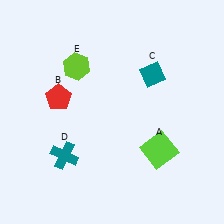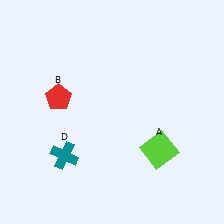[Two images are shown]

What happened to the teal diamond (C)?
The teal diamond (C) was removed in Image 2. It was in the top-right area of Image 1.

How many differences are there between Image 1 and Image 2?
There are 2 differences between the two images.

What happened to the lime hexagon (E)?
The lime hexagon (E) was removed in Image 2. It was in the top-left area of Image 1.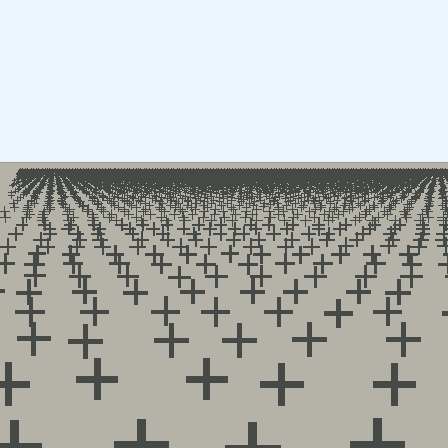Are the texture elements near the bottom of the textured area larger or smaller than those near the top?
Larger. Near the bottom, elements are closer to the viewer and appear at a bigger on-screen size.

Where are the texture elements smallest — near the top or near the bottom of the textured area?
Near the top.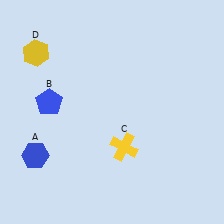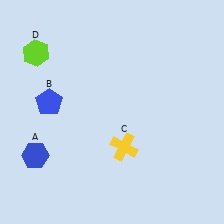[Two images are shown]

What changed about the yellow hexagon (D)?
In Image 1, D is yellow. In Image 2, it changed to lime.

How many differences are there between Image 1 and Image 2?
There is 1 difference between the two images.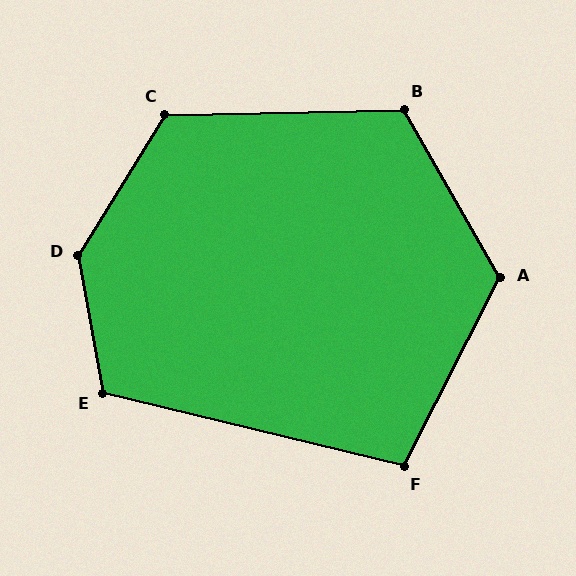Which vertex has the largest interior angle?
D, at approximately 138 degrees.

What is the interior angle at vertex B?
Approximately 119 degrees (obtuse).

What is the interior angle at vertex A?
Approximately 123 degrees (obtuse).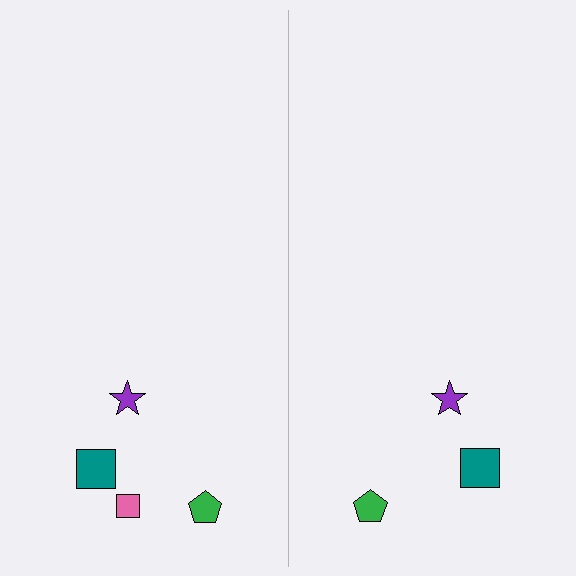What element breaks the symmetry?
A pink square is missing from the right side.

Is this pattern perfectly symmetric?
No, the pattern is not perfectly symmetric. A pink square is missing from the right side.